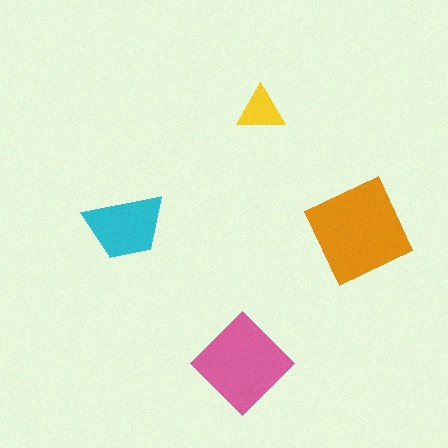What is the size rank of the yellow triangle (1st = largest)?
4th.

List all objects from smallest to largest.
The yellow triangle, the cyan trapezoid, the pink diamond, the orange square.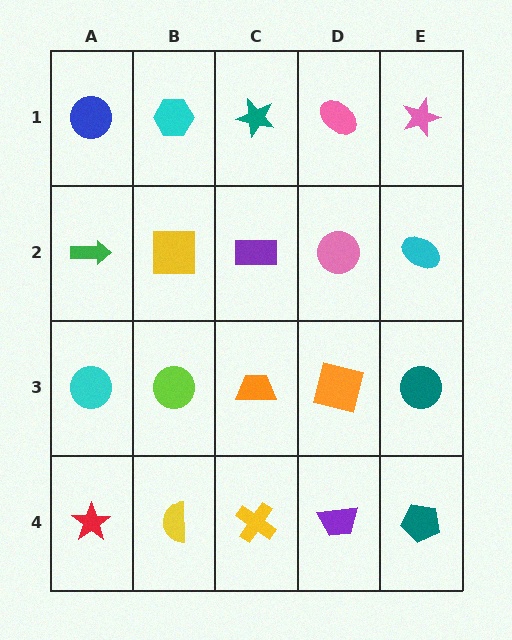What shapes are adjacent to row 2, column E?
A pink star (row 1, column E), a teal circle (row 3, column E), a pink circle (row 2, column D).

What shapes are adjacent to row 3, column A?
A green arrow (row 2, column A), a red star (row 4, column A), a lime circle (row 3, column B).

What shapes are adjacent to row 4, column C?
An orange trapezoid (row 3, column C), a yellow semicircle (row 4, column B), a purple trapezoid (row 4, column D).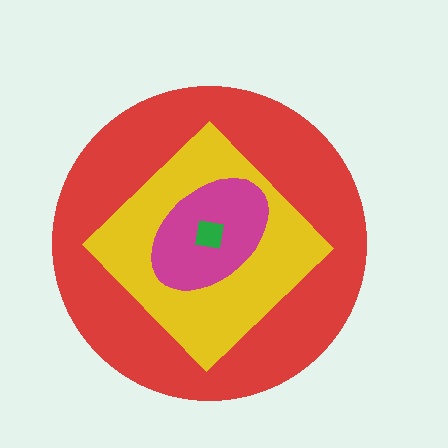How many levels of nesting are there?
4.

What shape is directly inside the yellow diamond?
The magenta ellipse.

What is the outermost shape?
The red circle.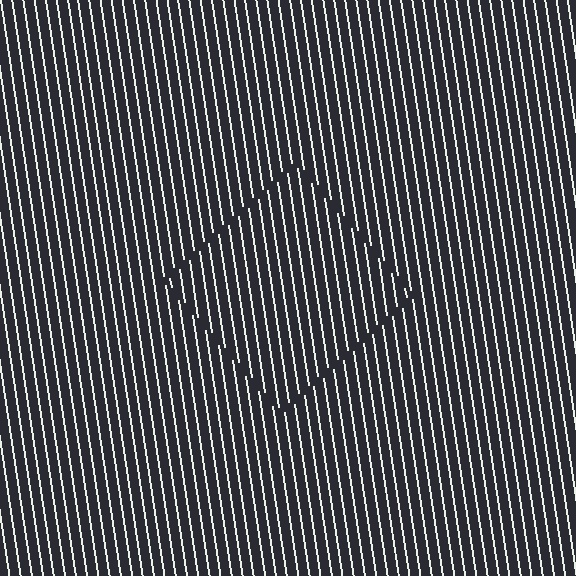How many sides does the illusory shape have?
4 sides — the line-ends trace a square.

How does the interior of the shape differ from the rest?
The interior of the shape contains the same grating, shifted by half a period — the contour is defined by the phase discontinuity where line-ends from the inner and outer gratings abut.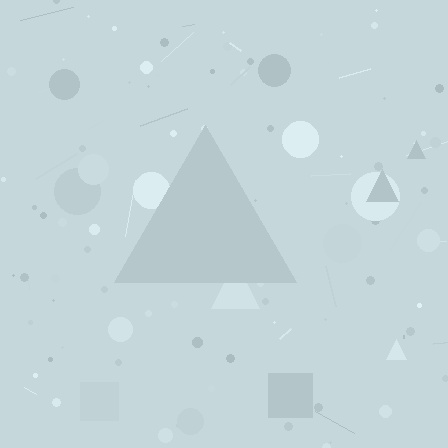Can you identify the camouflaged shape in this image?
The camouflaged shape is a triangle.